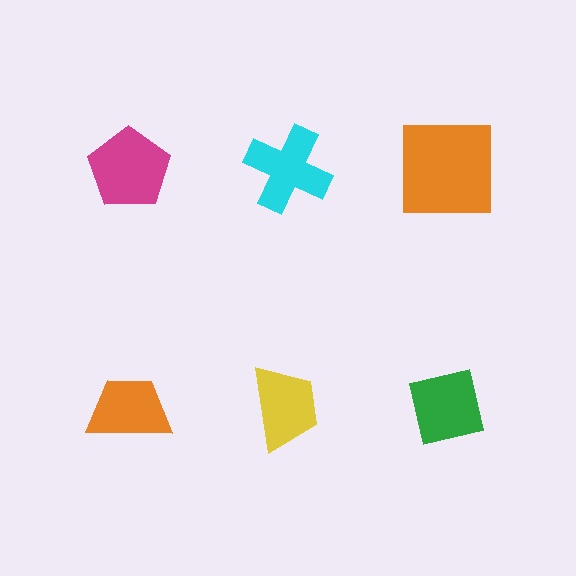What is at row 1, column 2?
A cyan cross.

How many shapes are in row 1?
3 shapes.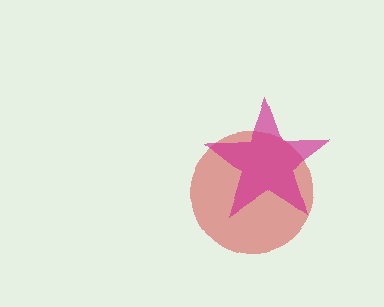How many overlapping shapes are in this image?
There are 2 overlapping shapes in the image.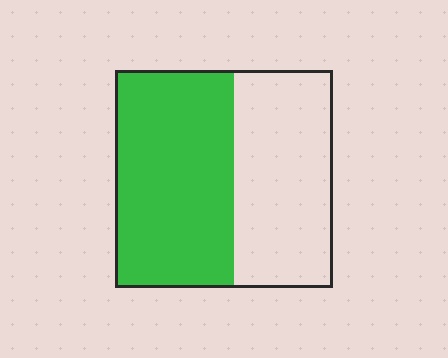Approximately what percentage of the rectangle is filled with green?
Approximately 55%.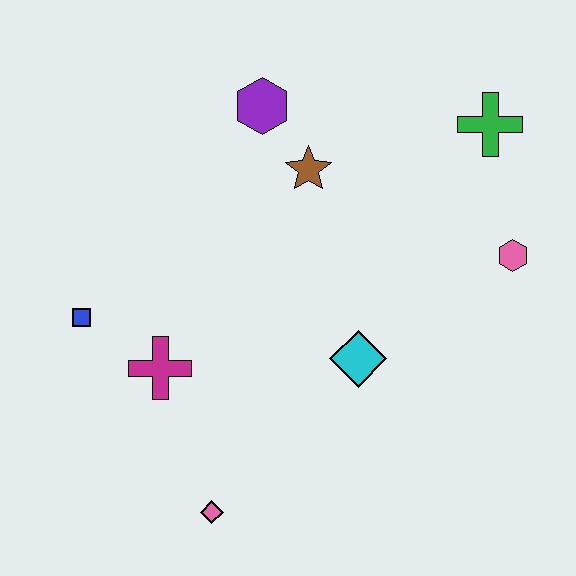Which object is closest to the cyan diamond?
The pink hexagon is closest to the cyan diamond.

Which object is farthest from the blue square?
The green cross is farthest from the blue square.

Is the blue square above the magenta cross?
Yes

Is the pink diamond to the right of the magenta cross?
Yes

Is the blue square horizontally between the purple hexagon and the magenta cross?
No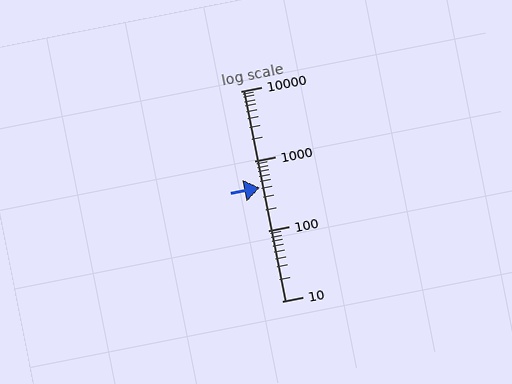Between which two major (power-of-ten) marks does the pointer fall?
The pointer is between 100 and 1000.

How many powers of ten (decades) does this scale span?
The scale spans 3 decades, from 10 to 10000.